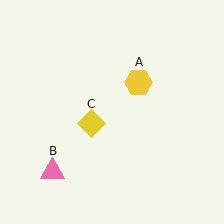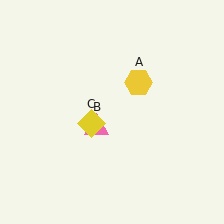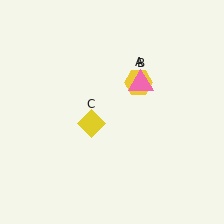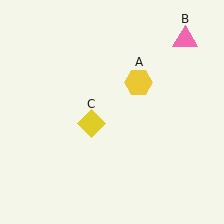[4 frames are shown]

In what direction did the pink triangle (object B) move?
The pink triangle (object B) moved up and to the right.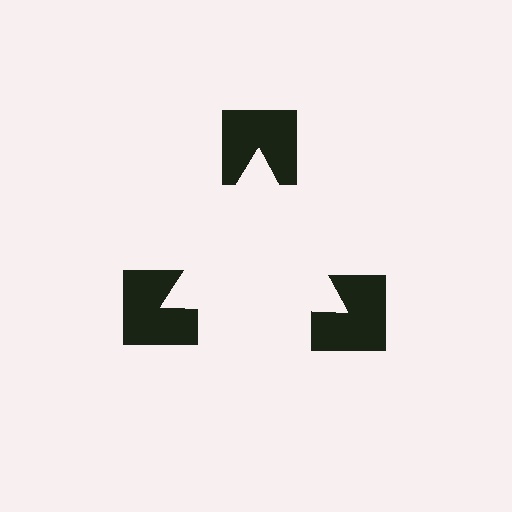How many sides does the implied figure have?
3 sides.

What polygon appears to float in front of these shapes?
An illusory triangle — its edges are inferred from the aligned wedge cuts in the notched squares, not physically drawn.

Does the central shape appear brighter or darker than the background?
It typically appears slightly brighter than the background, even though no actual brightness change is drawn.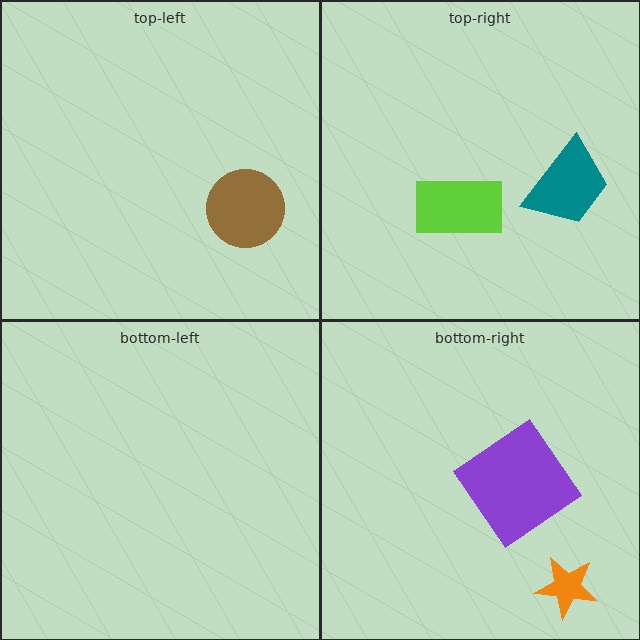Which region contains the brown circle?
The top-left region.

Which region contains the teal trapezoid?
The top-right region.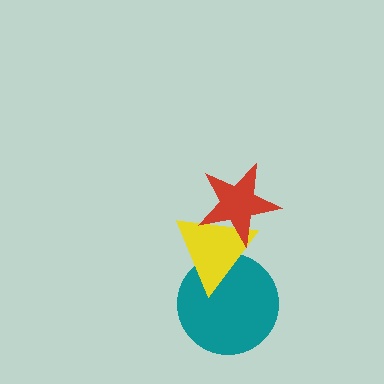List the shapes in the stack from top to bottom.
From top to bottom: the red star, the yellow triangle, the teal circle.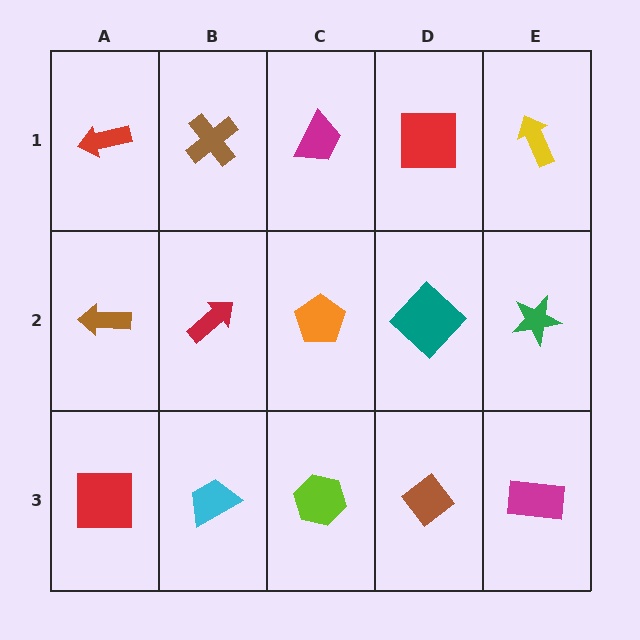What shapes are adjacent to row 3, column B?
A red arrow (row 2, column B), a red square (row 3, column A), a lime hexagon (row 3, column C).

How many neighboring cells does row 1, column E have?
2.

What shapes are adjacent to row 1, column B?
A red arrow (row 2, column B), a red arrow (row 1, column A), a magenta trapezoid (row 1, column C).